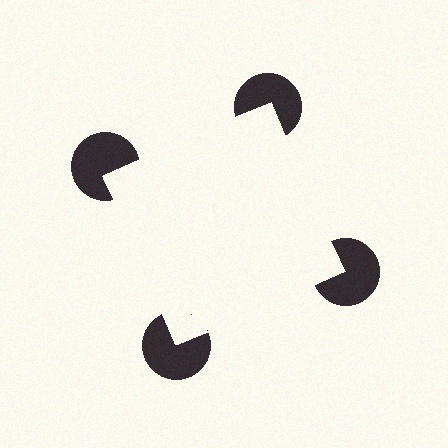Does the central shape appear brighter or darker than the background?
It typically appears slightly brighter than the background, even though no actual brightness change is drawn.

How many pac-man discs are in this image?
There are 4 — one at each vertex of the illusory square.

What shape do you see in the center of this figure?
An illusory square — its edges are inferred from the aligned wedge cuts in the pac-man discs, not physically drawn.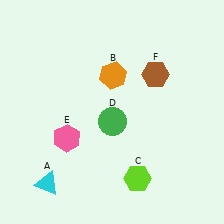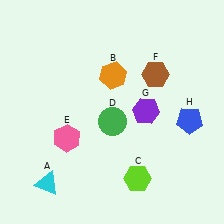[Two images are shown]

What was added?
A purple hexagon (G), a blue pentagon (H) were added in Image 2.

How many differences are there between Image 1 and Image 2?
There are 2 differences between the two images.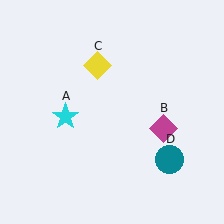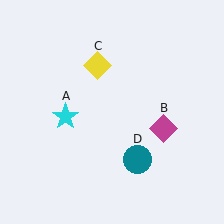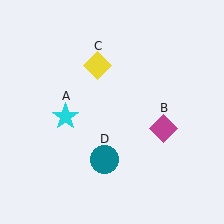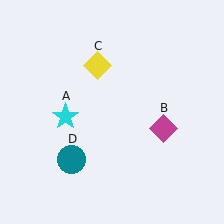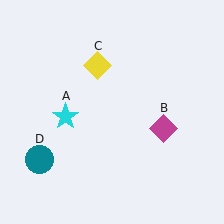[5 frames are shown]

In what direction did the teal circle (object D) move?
The teal circle (object D) moved left.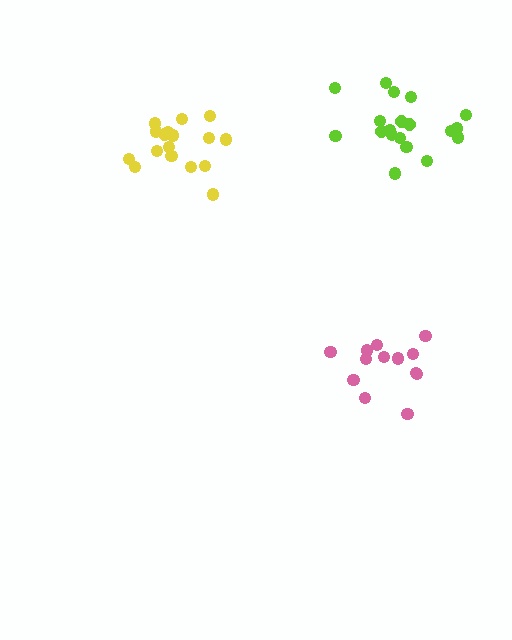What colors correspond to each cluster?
The clusters are colored: pink, yellow, lime.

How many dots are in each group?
Group 1: 13 dots, Group 2: 17 dots, Group 3: 19 dots (49 total).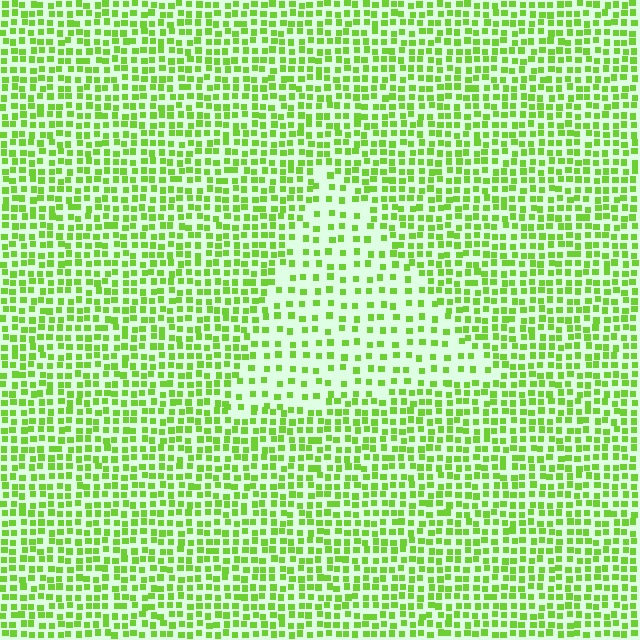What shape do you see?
I see a triangle.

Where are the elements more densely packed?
The elements are more densely packed outside the triangle boundary.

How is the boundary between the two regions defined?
The boundary is defined by a change in element density (approximately 2.0x ratio). All elements are the same color, size, and shape.